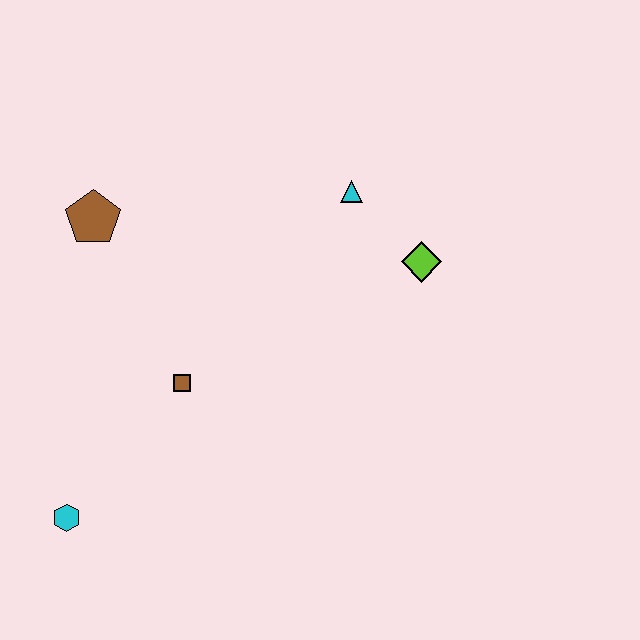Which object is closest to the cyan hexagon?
The brown square is closest to the cyan hexagon.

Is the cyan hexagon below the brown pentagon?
Yes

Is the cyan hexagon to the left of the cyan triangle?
Yes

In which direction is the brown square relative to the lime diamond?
The brown square is to the left of the lime diamond.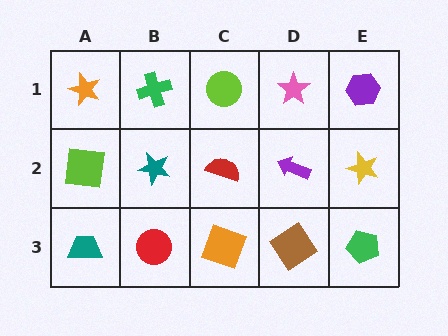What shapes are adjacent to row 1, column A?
A lime square (row 2, column A), a green cross (row 1, column B).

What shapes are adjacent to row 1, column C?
A red semicircle (row 2, column C), a green cross (row 1, column B), a pink star (row 1, column D).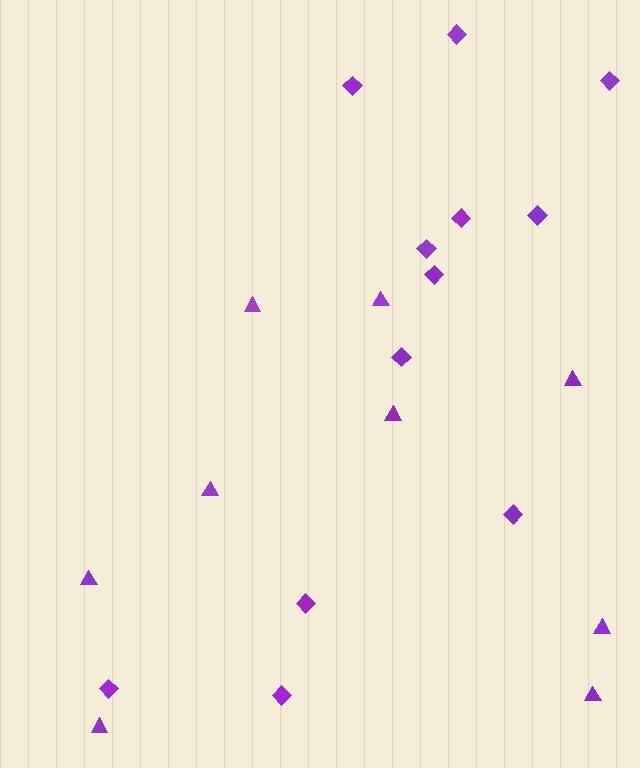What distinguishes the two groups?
There are 2 groups: one group of triangles (9) and one group of diamonds (12).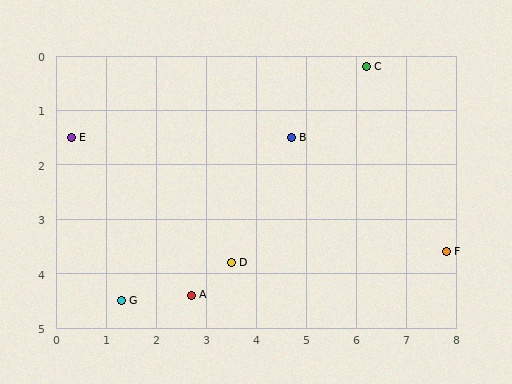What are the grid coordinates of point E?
Point E is at approximately (0.3, 1.5).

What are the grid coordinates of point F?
Point F is at approximately (7.8, 3.6).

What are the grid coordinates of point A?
Point A is at approximately (2.7, 4.4).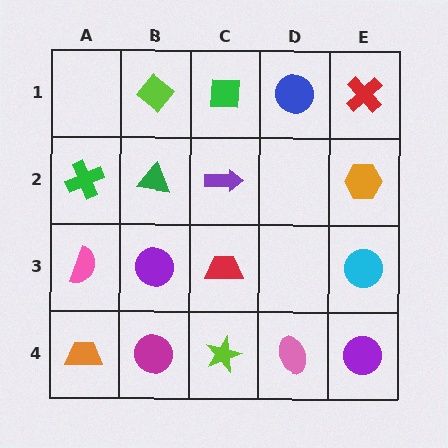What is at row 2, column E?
An orange hexagon.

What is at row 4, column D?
A pink ellipse.